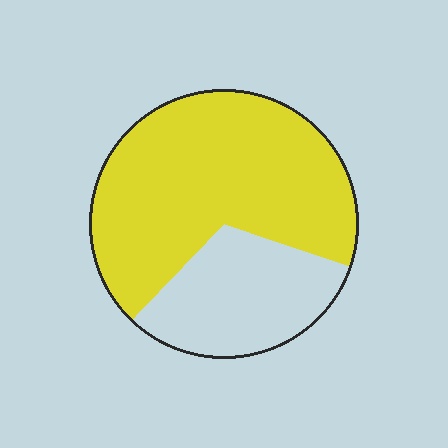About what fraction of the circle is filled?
About two thirds (2/3).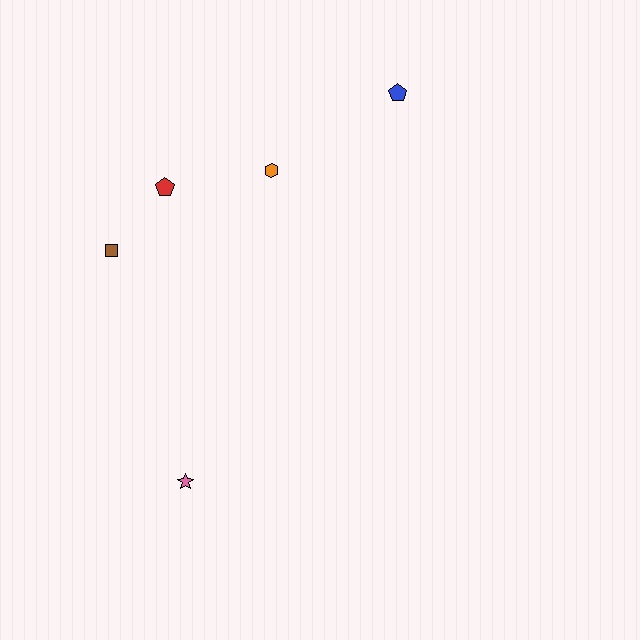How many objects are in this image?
There are 5 objects.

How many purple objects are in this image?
There are no purple objects.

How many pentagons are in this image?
There are 2 pentagons.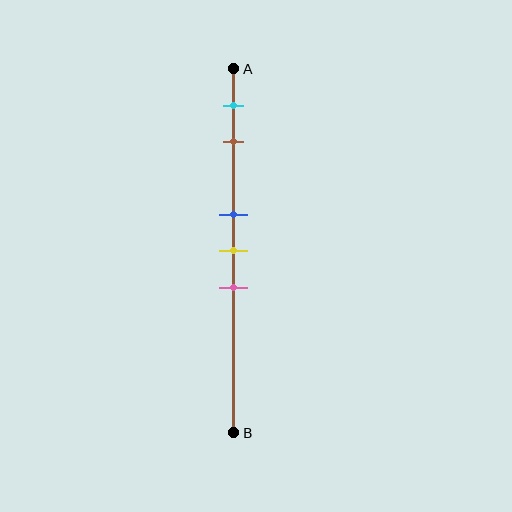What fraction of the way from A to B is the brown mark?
The brown mark is approximately 20% (0.2) of the way from A to B.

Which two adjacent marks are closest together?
The blue and yellow marks are the closest adjacent pair.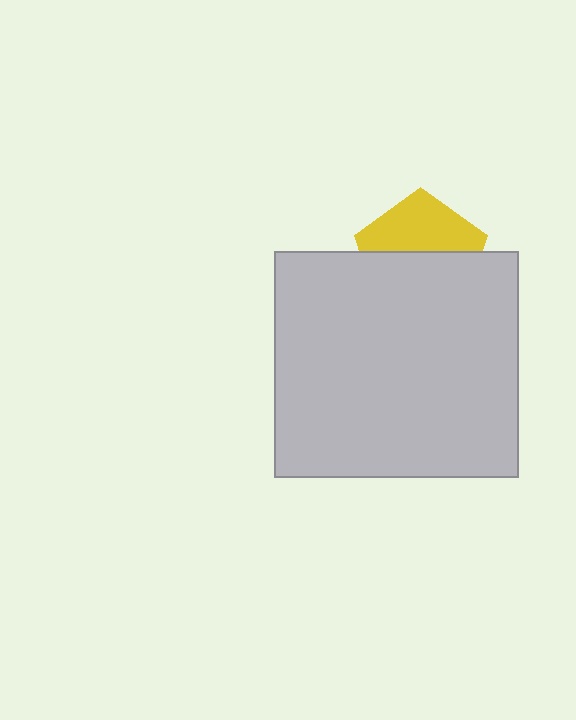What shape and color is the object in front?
The object in front is a light gray rectangle.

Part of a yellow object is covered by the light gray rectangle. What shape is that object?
It is a pentagon.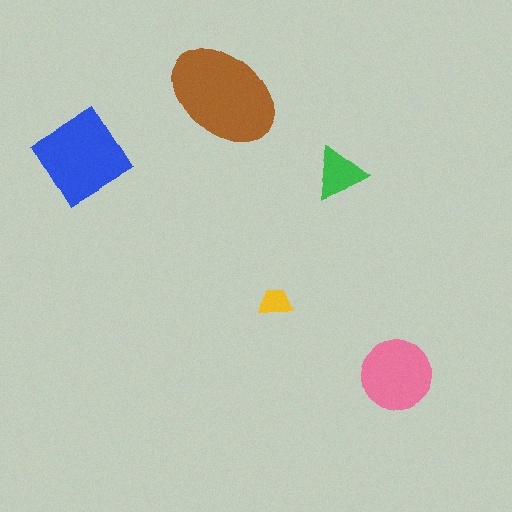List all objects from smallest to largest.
The yellow trapezoid, the green triangle, the pink circle, the blue diamond, the brown ellipse.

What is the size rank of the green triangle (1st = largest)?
4th.